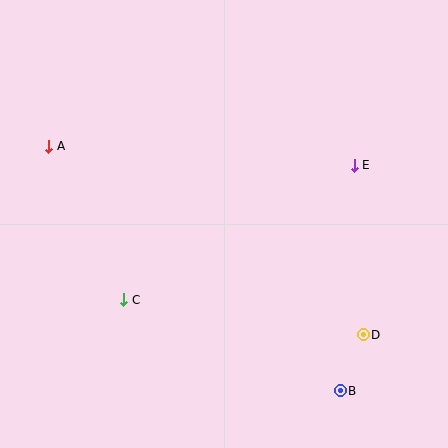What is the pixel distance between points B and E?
The distance between B and E is 226 pixels.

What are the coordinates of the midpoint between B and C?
The midpoint between B and C is at (232, 345).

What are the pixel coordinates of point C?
Point C is at (124, 300).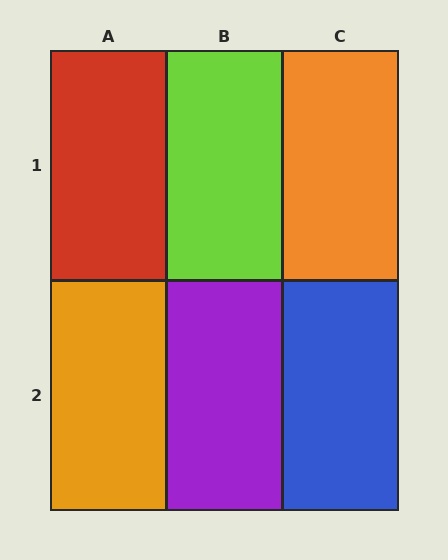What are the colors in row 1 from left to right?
Red, lime, orange.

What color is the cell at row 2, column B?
Purple.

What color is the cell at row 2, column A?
Orange.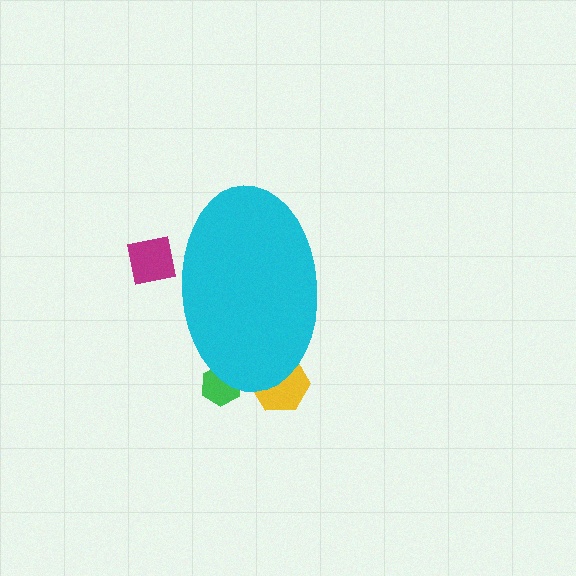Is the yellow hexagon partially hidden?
Yes, the yellow hexagon is partially hidden behind the cyan ellipse.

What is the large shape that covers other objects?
A cyan ellipse.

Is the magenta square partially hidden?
Yes, the magenta square is partially hidden behind the cyan ellipse.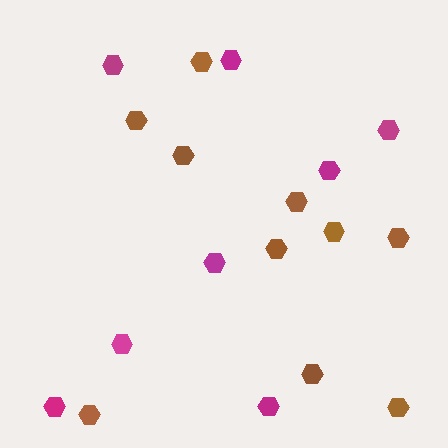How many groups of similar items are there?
There are 2 groups: one group of brown hexagons (10) and one group of magenta hexagons (8).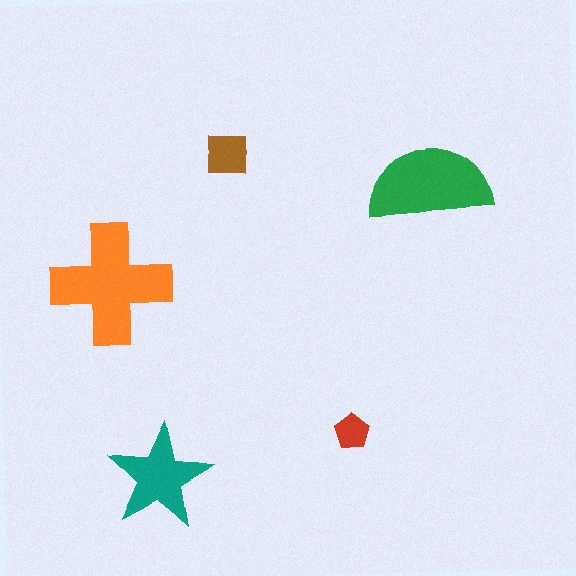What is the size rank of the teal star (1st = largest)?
3rd.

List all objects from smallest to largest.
The red pentagon, the brown square, the teal star, the green semicircle, the orange cross.